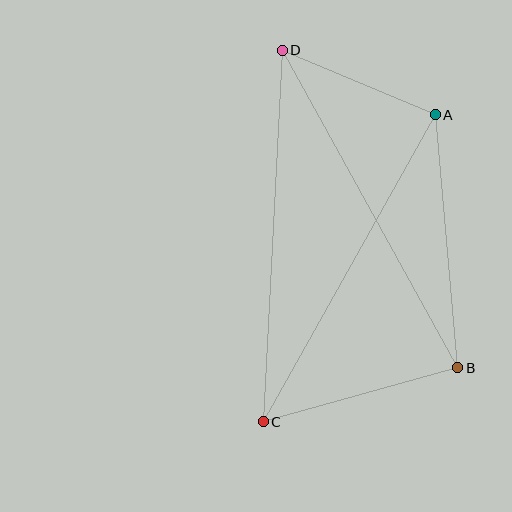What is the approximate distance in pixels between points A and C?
The distance between A and C is approximately 352 pixels.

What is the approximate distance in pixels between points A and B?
The distance between A and B is approximately 254 pixels.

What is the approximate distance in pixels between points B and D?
The distance between B and D is approximately 363 pixels.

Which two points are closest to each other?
Points A and D are closest to each other.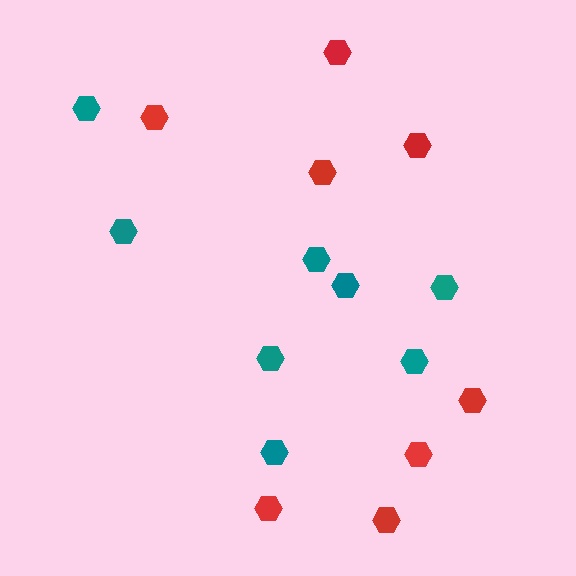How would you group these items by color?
There are 2 groups: one group of teal hexagons (8) and one group of red hexagons (8).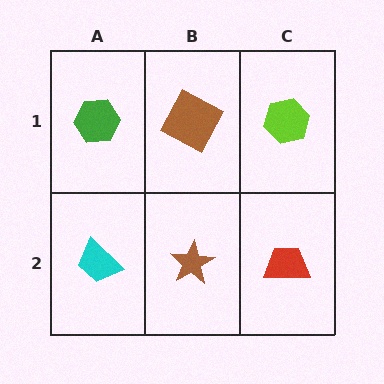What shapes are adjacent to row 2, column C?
A lime hexagon (row 1, column C), a brown star (row 2, column B).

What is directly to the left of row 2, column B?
A cyan trapezoid.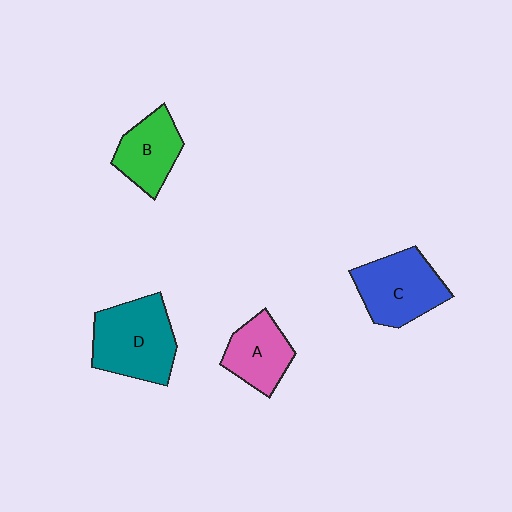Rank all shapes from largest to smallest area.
From largest to smallest: D (teal), C (blue), B (green), A (pink).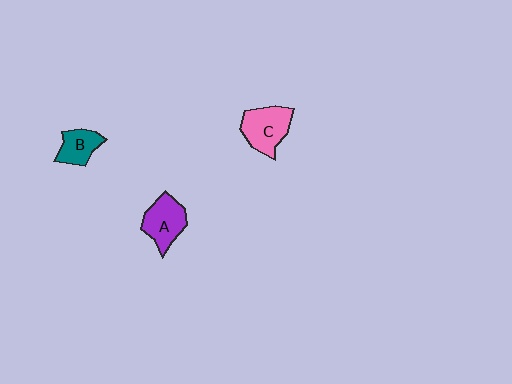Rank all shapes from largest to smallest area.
From largest to smallest: C (pink), A (purple), B (teal).